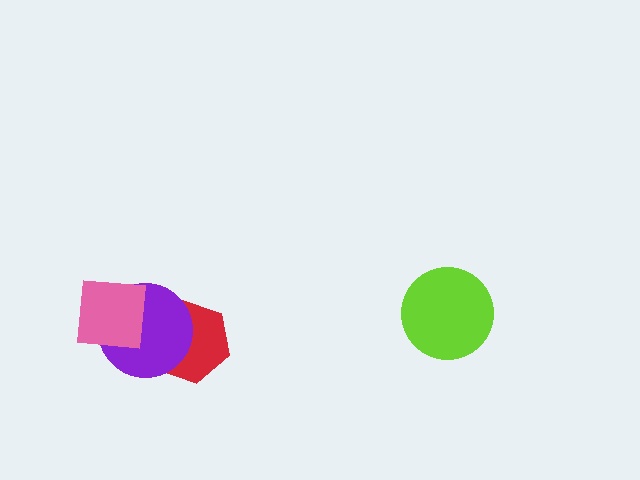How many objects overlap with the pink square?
1 object overlaps with the pink square.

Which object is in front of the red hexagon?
The purple circle is in front of the red hexagon.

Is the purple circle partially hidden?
Yes, it is partially covered by another shape.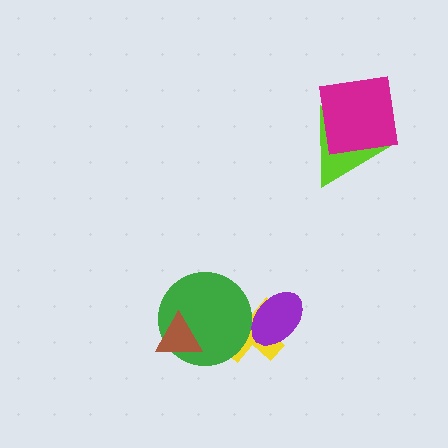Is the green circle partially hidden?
Yes, it is partially covered by another shape.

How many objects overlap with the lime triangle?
1 object overlaps with the lime triangle.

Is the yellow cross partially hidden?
Yes, it is partially covered by another shape.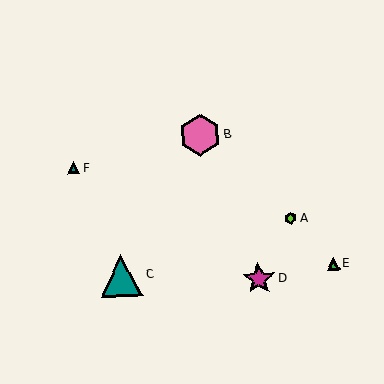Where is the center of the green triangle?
The center of the green triangle is at (334, 264).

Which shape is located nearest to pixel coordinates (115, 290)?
The teal triangle (labeled C) at (121, 276) is nearest to that location.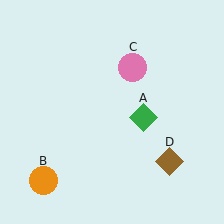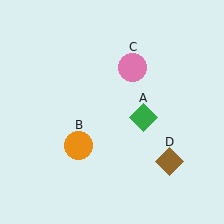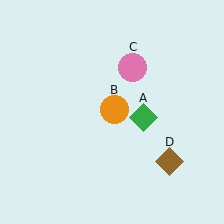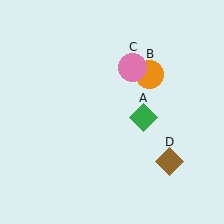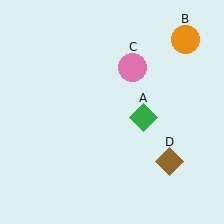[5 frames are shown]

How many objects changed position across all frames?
1 object changed position: orange circle (object B).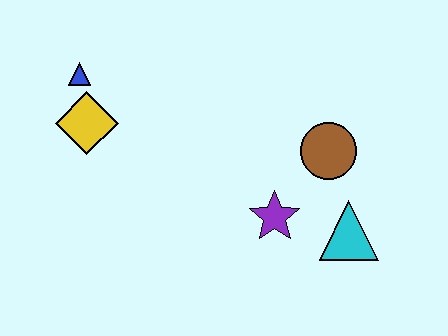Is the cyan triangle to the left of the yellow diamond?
No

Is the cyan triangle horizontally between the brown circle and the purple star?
No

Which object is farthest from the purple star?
The blue triangle is farthest from the purple star.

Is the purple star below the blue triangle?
Yes